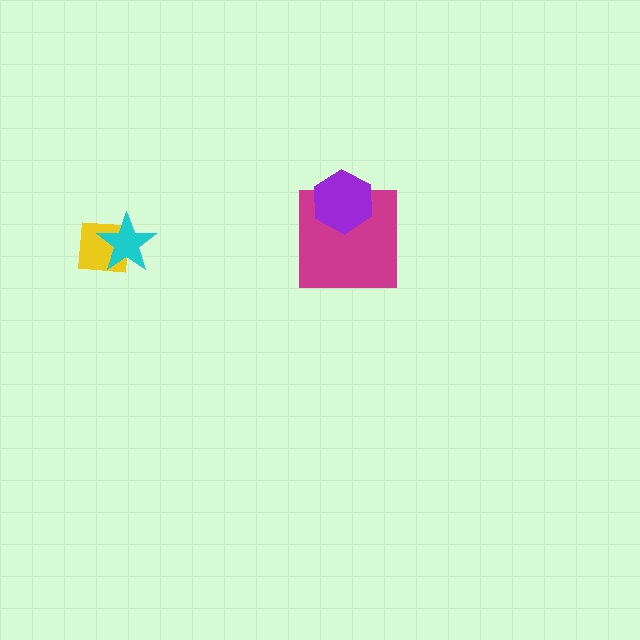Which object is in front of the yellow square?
The cyan star is in front of the yellow square.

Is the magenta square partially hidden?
Yes, it is partially covered by another shape.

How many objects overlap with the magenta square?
1 object overlaps with the magenta square.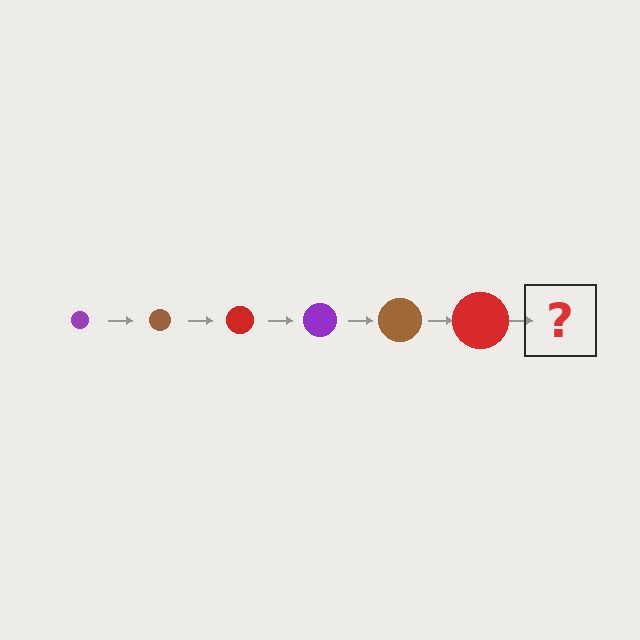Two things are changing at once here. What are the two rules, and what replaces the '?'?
The two rules are that the circle grows larger each step and the color cycles through purple, brown, and red. The '?' should be a purple circle, larger than the previous one.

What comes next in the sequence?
The next element should be a purple circle, larger than the previous one.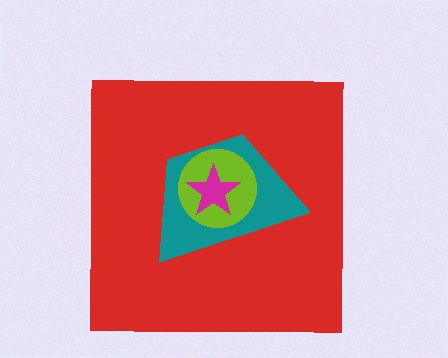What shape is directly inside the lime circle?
The magenta star.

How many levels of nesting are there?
4.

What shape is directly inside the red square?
The teal trapezoid.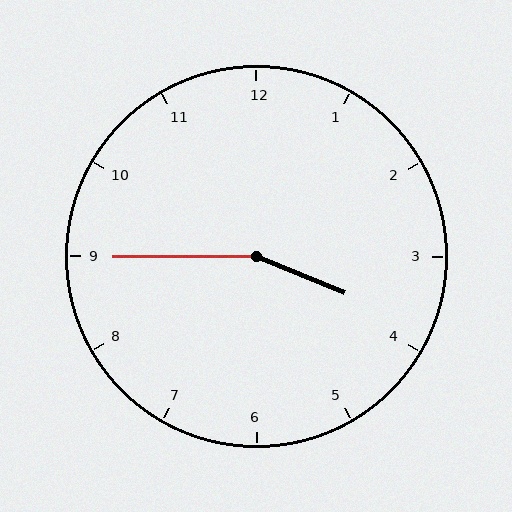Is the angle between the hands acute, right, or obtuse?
It is obtuse.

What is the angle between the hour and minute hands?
Approximately 158 degrees.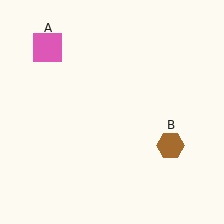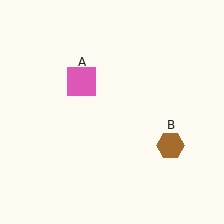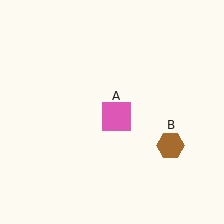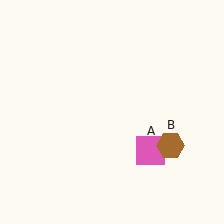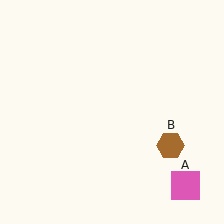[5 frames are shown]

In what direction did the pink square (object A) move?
The pink square (object A) moved down and to the right.